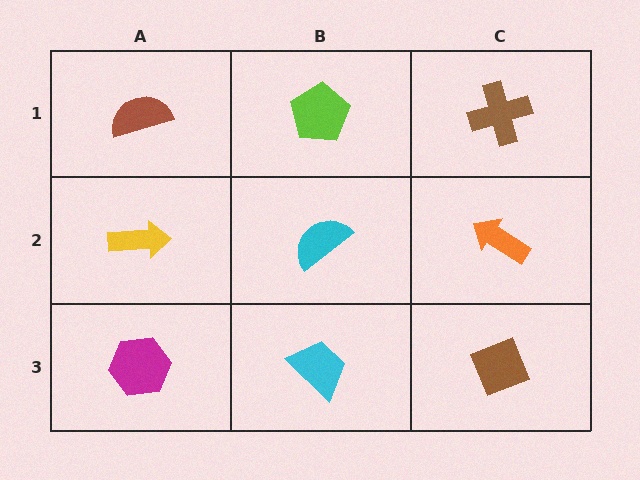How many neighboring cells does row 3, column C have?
2.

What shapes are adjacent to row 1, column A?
A yellow arrow (row 2, column A), a lime pentagon (row 1, column B).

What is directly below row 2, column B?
A cyan trapezoid.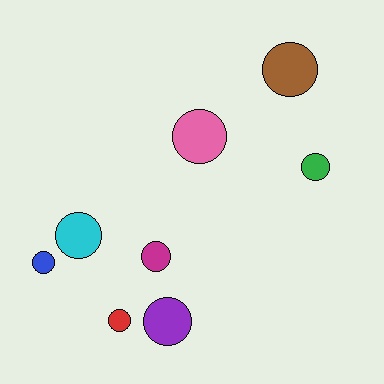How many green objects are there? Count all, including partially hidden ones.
There is 1 green object.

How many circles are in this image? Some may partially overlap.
There are 8 circles.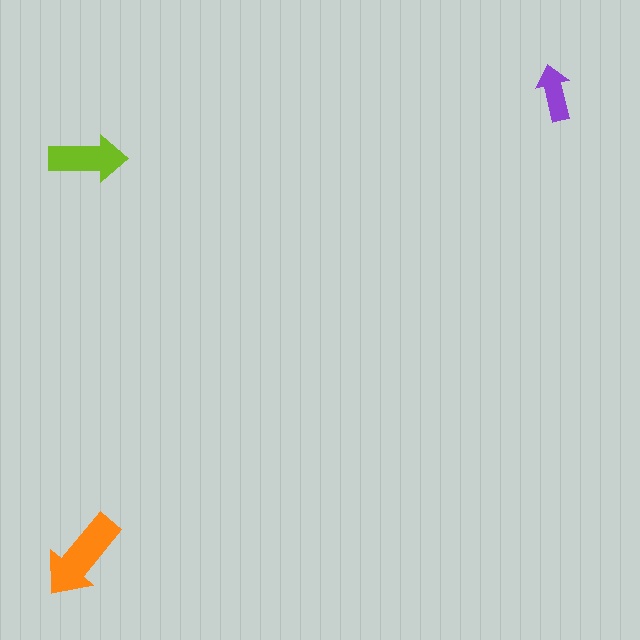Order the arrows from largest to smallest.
the orange one, the lime one, the purple one.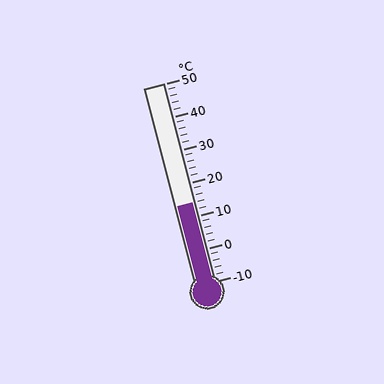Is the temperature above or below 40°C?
The temperature is below 40°C.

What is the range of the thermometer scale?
The thermometer scale ranges from -10°C to 50°C.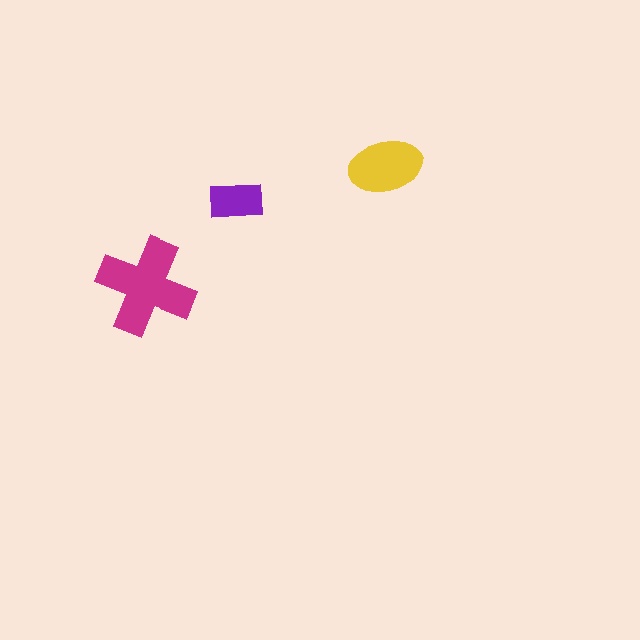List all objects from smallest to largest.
The purple rectangle, the yellow ellipse, the magenta cross.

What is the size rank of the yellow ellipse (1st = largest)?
2nd.